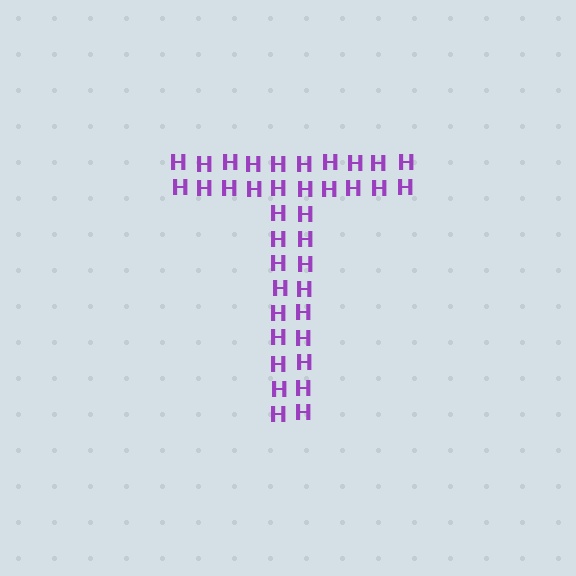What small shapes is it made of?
It is made of small letter H's.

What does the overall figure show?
The overall figure shows the letter T.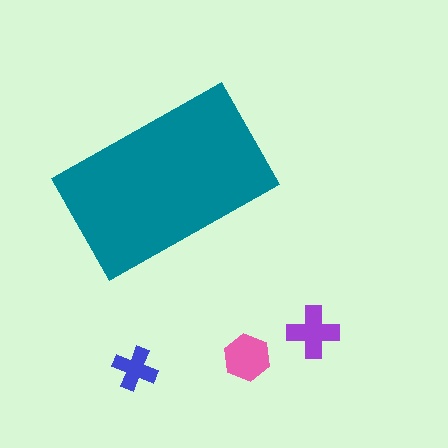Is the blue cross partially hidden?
No, the blue cross is fully visible.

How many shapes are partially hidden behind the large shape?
0 shapes are partially hidden.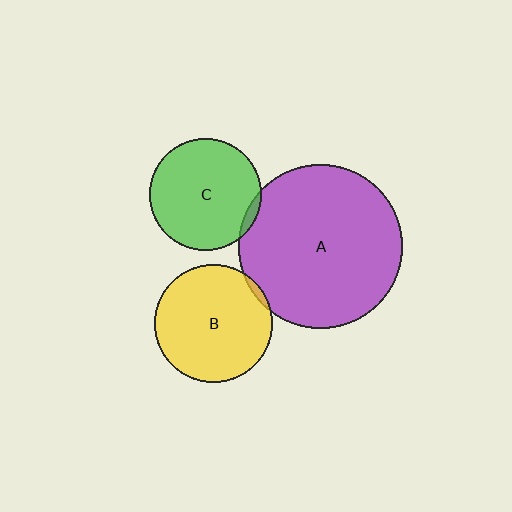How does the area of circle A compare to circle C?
Approximately 2.1 times.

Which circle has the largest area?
Circle A (purple).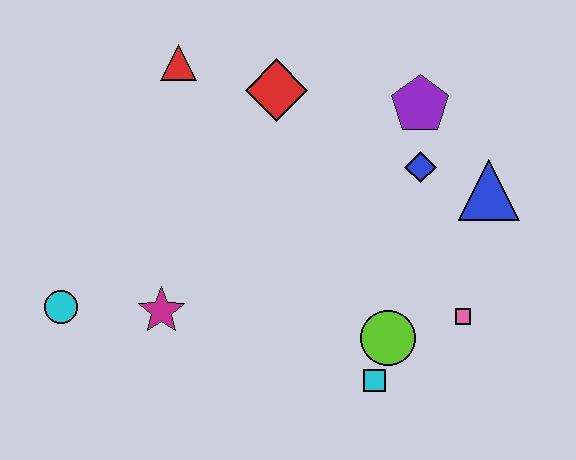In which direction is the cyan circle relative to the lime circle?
The cyan circle is to the left of the lime circle.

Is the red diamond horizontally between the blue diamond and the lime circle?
No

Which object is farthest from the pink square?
The cyan circle is farthest from the pink square.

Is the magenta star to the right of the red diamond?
No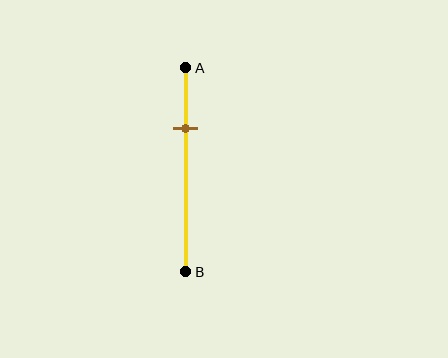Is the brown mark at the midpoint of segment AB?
No, the mark is at about 30% from A, not at the 50% midpoint.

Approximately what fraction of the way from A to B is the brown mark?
The brown mark is approximately 30% of the way from A to B.